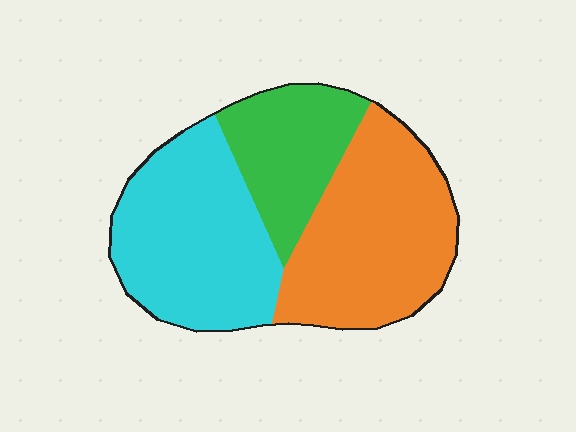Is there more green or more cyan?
Cyan.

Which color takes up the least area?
Green, at roughly 20%.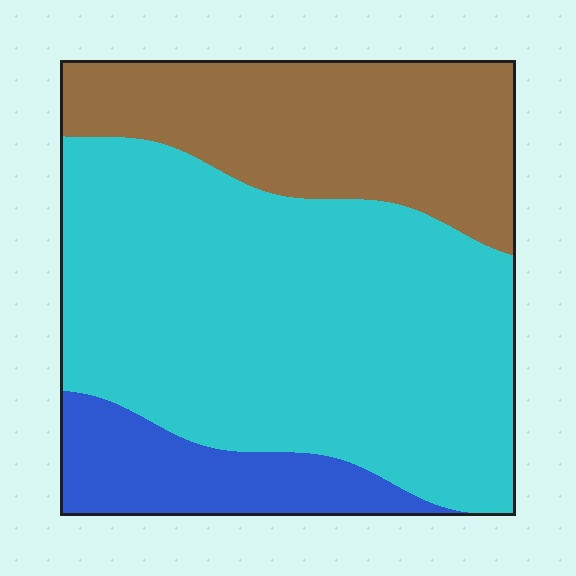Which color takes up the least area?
Blue, at roughly 15%.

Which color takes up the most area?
Cyan, at roughly 60%.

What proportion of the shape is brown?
Brown takes up about one quarter (1/4) of the shape.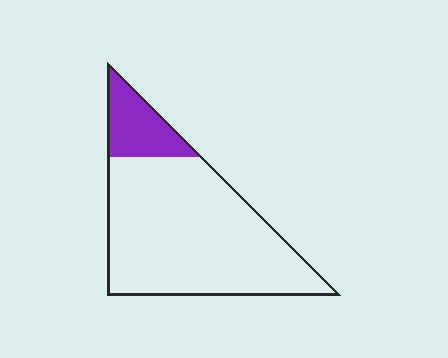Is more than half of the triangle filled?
No.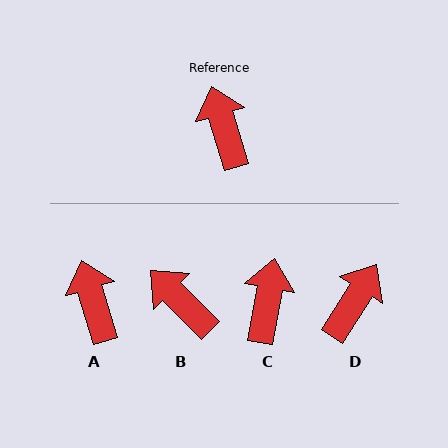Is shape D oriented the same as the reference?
No, it is off by about 49 degrees.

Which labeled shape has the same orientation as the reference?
A.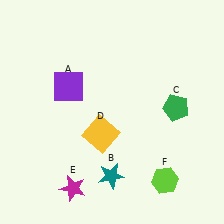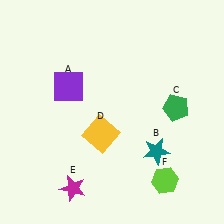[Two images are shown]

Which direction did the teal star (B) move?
The teal star (B) moved right.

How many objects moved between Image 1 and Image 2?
1 object moved between the two images.